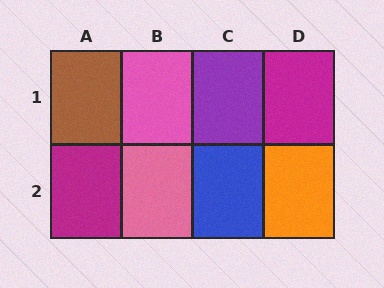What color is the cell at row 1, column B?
Pink.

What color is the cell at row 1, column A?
Brown.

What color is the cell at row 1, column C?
Purple.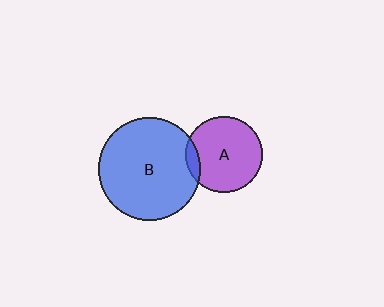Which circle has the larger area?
Circle B (blue).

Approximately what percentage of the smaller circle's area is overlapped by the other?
Approximately 10%.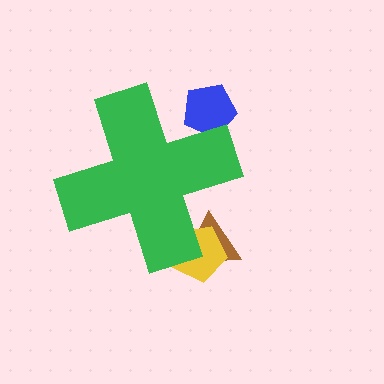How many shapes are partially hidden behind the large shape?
3 shapes are partially hidden.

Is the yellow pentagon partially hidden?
Yes, the yellow pentagon is partially hidden behind the green cross.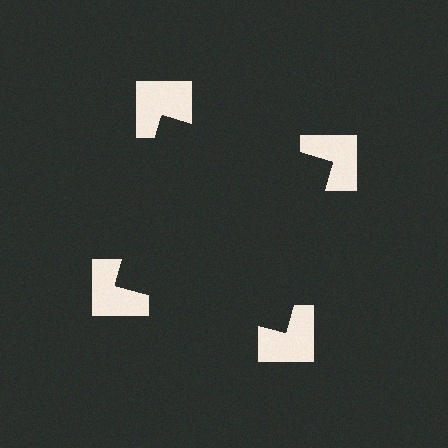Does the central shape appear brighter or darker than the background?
It typically appears slightly darker than the background, even though no actual brightness change is drawn.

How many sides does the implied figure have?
4 sides.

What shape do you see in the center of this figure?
An illusory square — its edges are inferred from the aligned wedge cuts in the notched squares, not physically drawn.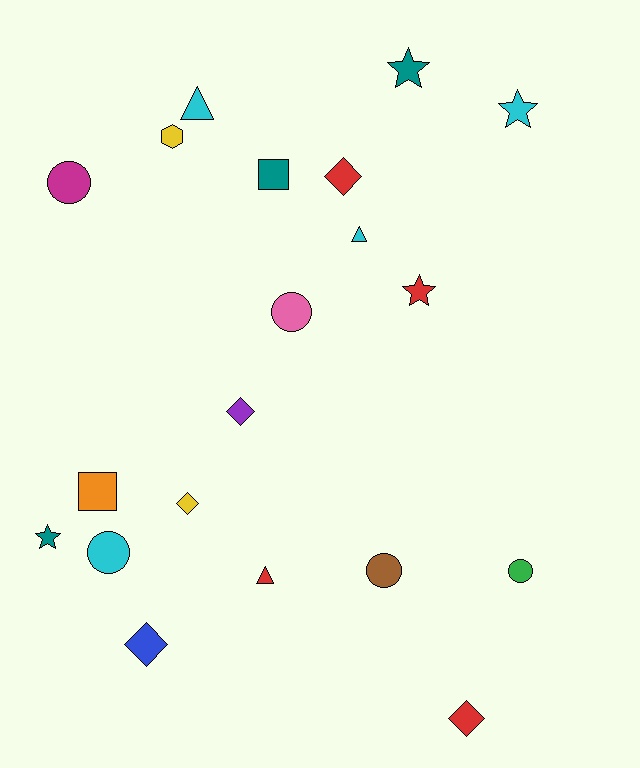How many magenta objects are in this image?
There is 1 magenta object.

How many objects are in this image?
There are 20 objects.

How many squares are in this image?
There are 2 squares.